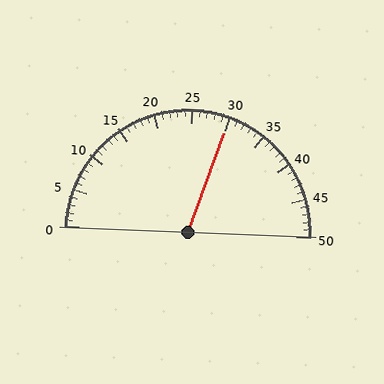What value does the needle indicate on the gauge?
The needle indicates approximately 30.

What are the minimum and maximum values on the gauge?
The gauge ranges from 0 to 50.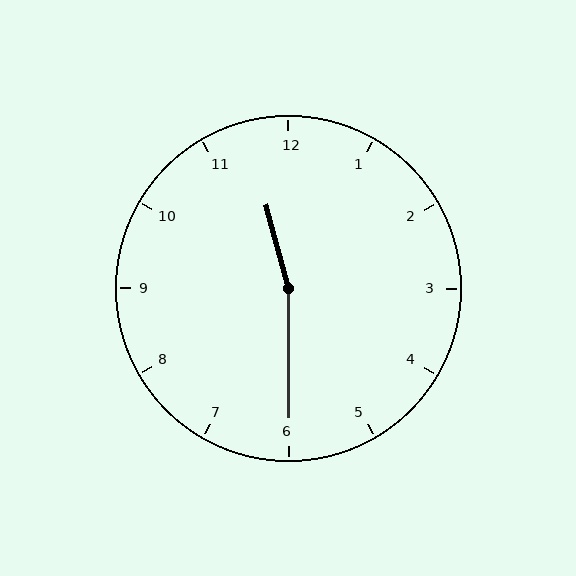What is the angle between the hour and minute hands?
Approximately 165 degrees.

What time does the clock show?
11:30.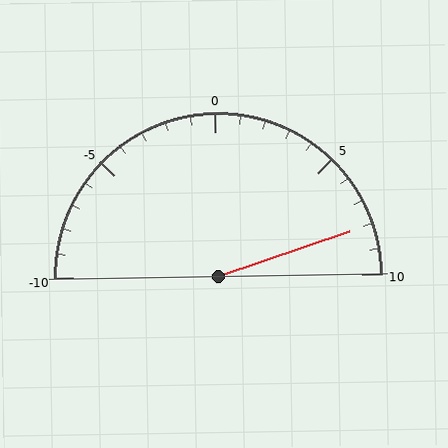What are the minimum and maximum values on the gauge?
The gauge ranges from -10 to 10.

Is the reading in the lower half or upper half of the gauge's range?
The reading is in the upper half of the range (-10 to 10).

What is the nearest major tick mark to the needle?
The nearest major tick mark is 10.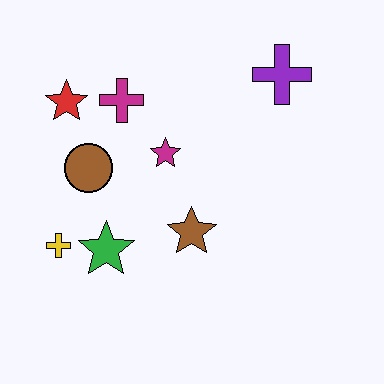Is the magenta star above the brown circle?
Yes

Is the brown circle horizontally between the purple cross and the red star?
Yes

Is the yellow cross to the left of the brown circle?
Yes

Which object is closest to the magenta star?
The magenta cross is closest to the magenta star.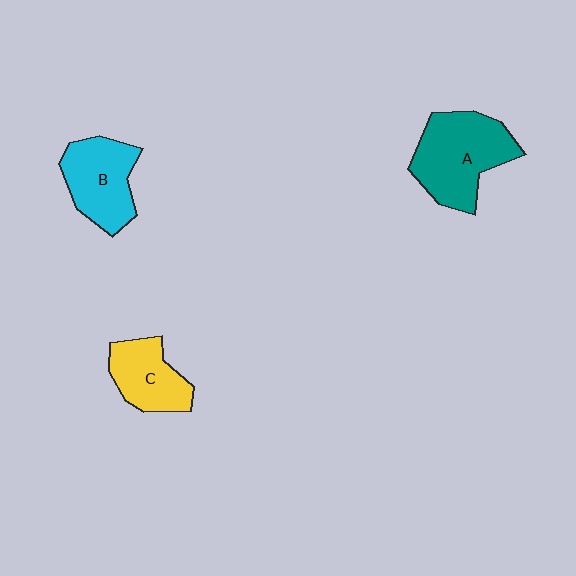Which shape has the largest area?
Shape A (teal).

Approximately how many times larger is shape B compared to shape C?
Approximately 1.2 times.